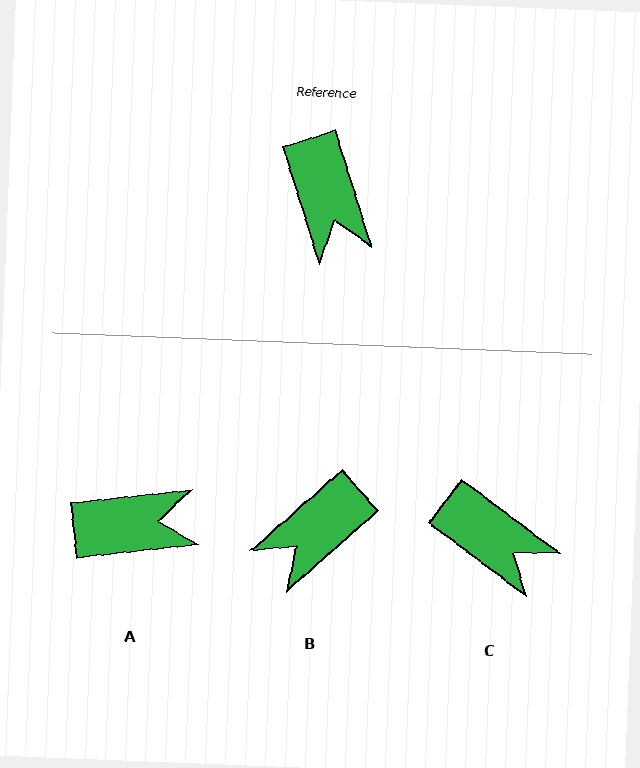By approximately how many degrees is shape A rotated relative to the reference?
Approximately 79 degrees counter-clockwise.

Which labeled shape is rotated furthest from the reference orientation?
A, about 79 degrees away.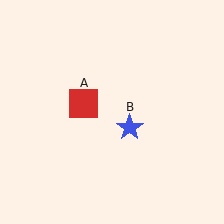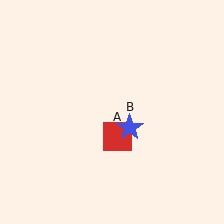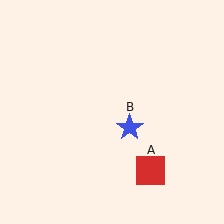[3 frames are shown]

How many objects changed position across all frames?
1 object changed position: red square (object A).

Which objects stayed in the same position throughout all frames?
Blue star (object B) remained stationary.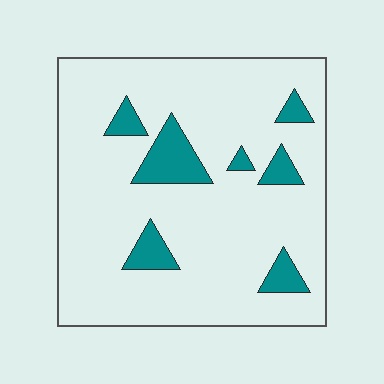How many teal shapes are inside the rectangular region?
7.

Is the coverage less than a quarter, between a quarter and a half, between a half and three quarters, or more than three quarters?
Less than a quarter.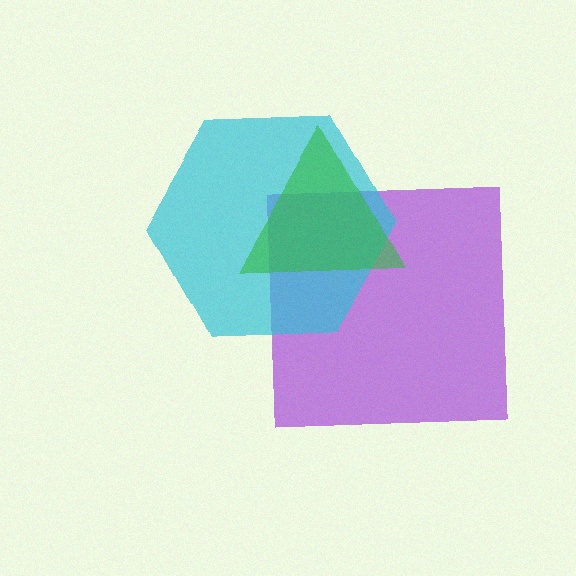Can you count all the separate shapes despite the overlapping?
Yes, there are 3 separate shapes.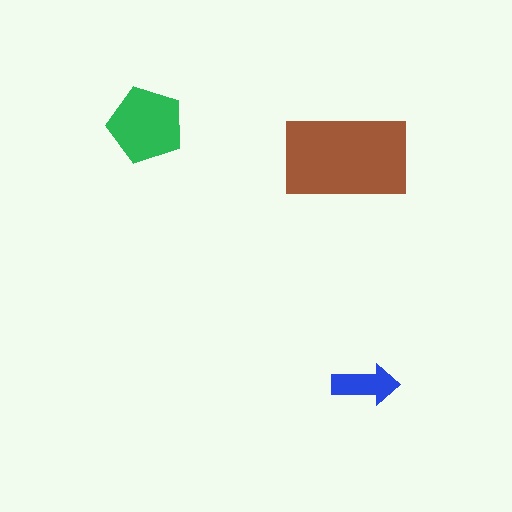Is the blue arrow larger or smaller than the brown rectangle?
Smaller.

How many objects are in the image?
There are 3 objects in the image.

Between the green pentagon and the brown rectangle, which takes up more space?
The brown rectangle.